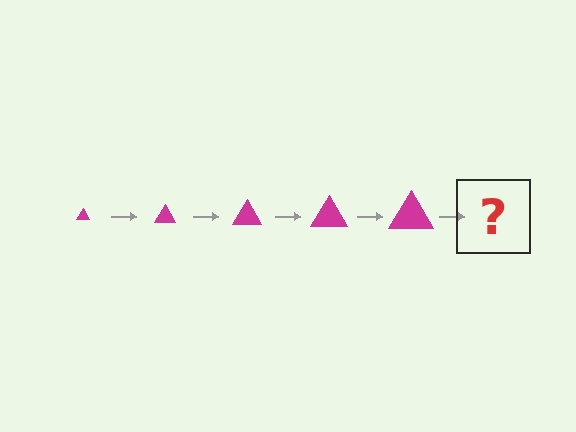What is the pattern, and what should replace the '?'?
The pattern is that the triangle gets progressively larger each step. The '?' should be a magenta triangle, larger than the previous one.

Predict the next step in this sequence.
The next step is a magenta triangle, larger than the previous one.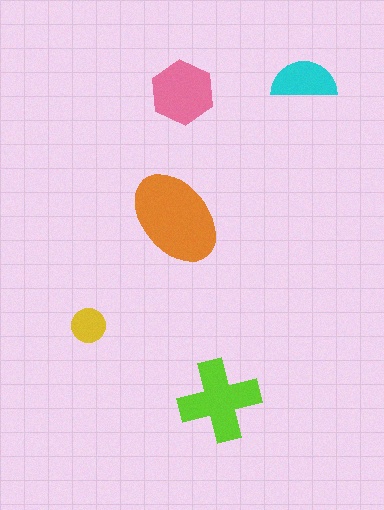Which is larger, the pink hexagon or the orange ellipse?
The orange ellipse.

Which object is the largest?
The orange ellipse.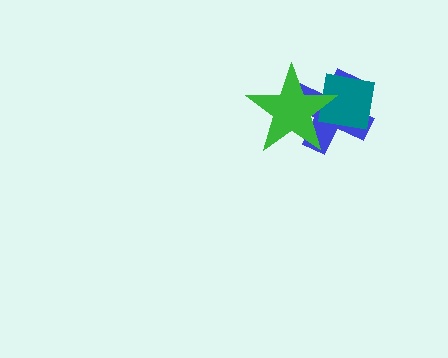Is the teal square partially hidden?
Yes, it is partially covered by another shape.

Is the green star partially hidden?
No, no other shape covers it.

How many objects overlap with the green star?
2 objects overlap with the green star.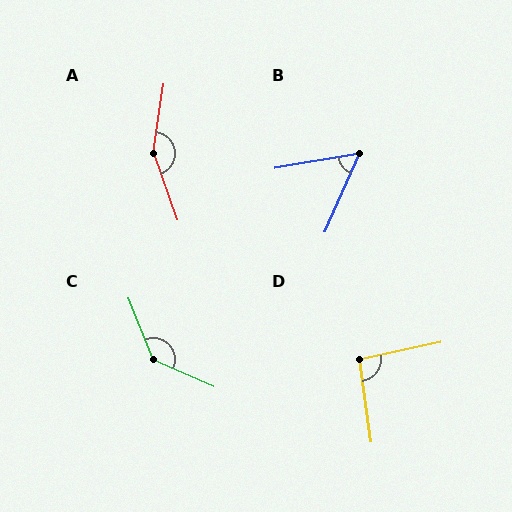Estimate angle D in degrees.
Approximately 94 degrees.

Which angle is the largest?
A, at approximately 152 degrees.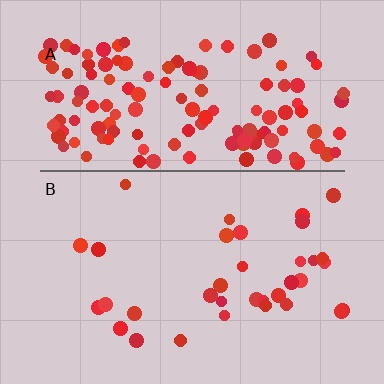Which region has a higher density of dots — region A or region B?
A (the top).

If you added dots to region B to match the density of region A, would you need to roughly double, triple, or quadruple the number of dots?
Approximately quadruple.